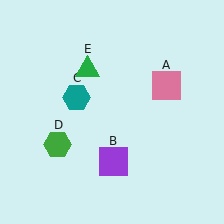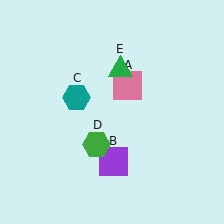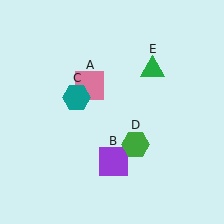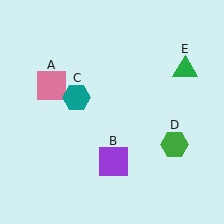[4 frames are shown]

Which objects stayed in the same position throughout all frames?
Purple square (object B) and teal hexagon (object C) remained stationary.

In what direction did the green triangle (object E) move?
The green triangle (object E) moved right.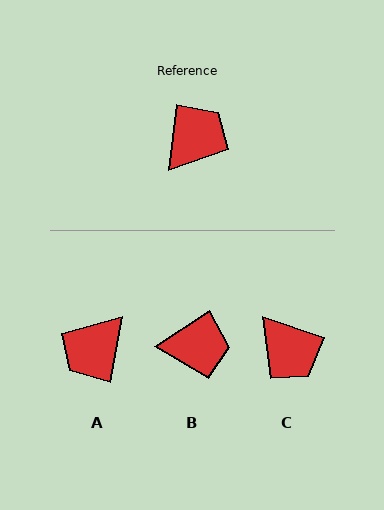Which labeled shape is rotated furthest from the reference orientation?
A, about 176 degrees away.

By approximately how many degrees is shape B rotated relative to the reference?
Approximately 51 degrees clockwise.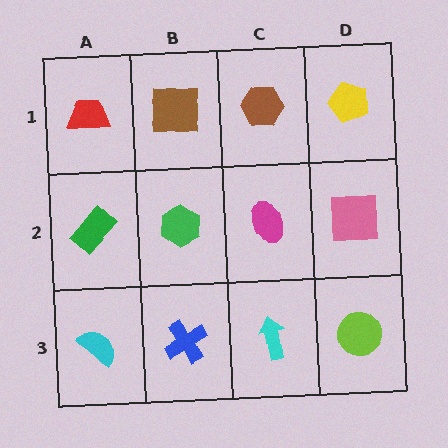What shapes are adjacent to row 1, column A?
A green rectangle (row 2, column A), a brown square (row 1, column B).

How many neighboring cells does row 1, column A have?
2.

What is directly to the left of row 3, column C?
A blue cross.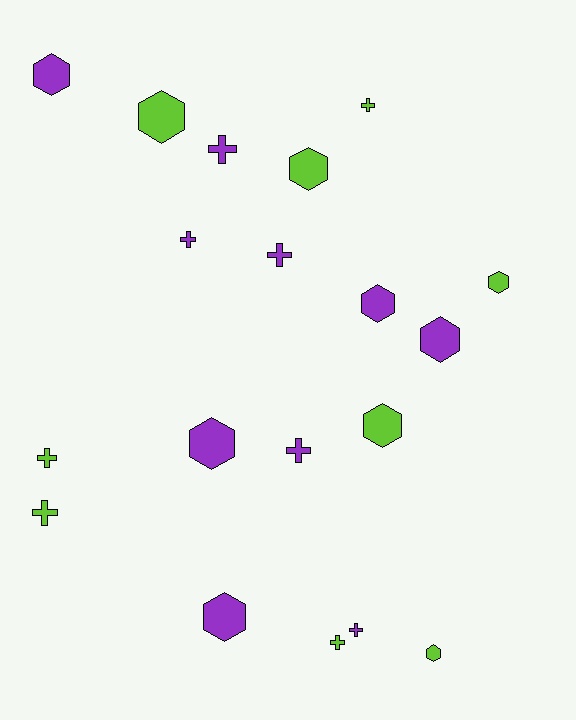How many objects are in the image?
There are 19 objects.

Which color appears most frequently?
Purple, with 10 objects.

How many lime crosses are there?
There are 4 lime crosses.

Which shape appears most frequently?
Hexagon, with 10 objects.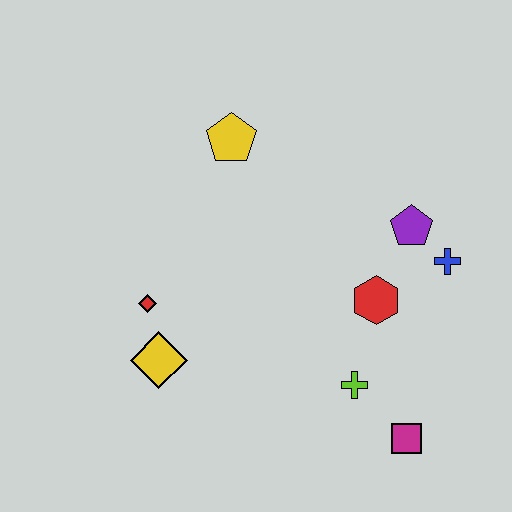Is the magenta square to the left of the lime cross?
No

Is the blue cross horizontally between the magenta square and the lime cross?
No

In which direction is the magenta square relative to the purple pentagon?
The magenta square is below the purple pentagon.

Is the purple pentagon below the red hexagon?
No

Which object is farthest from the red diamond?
The blue cross is farthest from the red diamond.